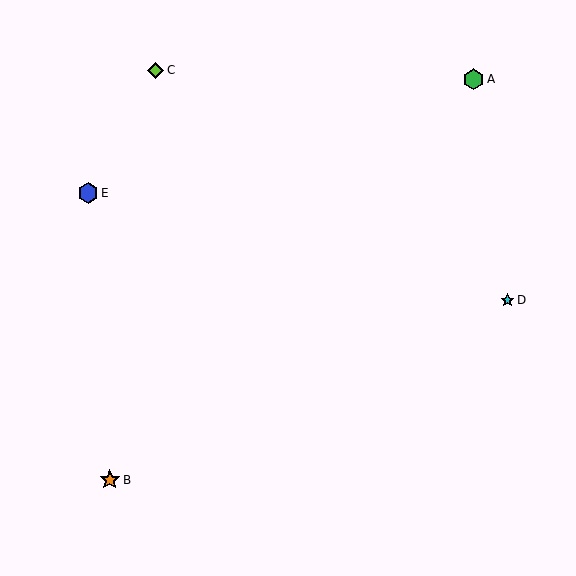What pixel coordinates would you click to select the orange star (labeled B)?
Click at (110, 480) to select the orange star B.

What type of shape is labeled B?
Shape B is an orange star.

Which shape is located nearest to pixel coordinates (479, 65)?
The green hexagon (labeled A) at (474, 79) is nearest to that location.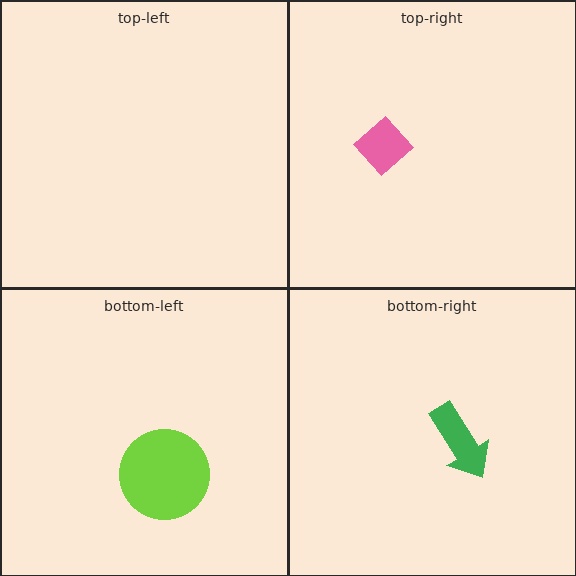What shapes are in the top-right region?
The pink diamond.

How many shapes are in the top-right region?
1.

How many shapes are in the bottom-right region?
1.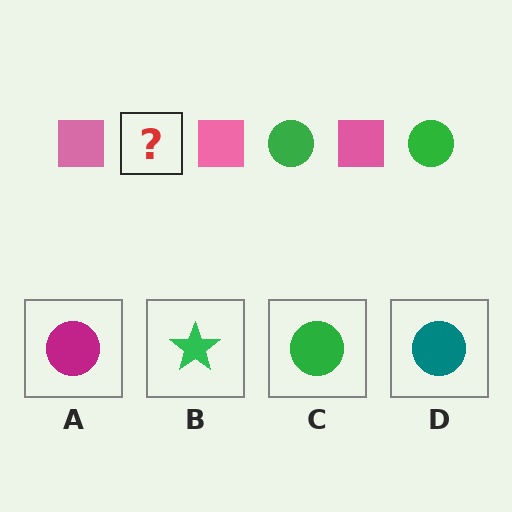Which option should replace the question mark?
Option C.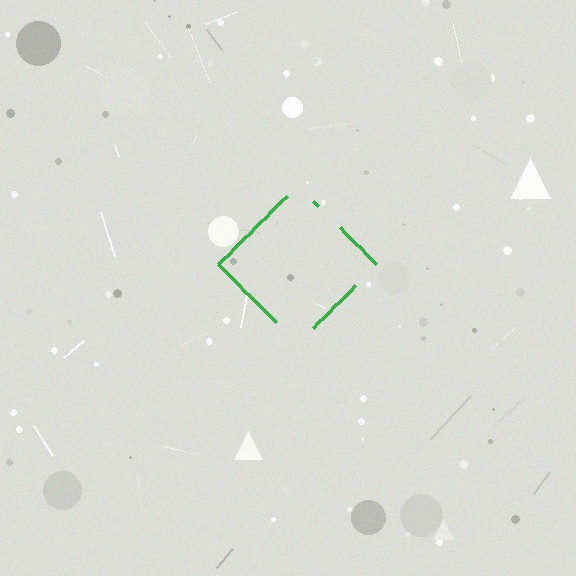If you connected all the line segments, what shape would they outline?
They would outline a diamond.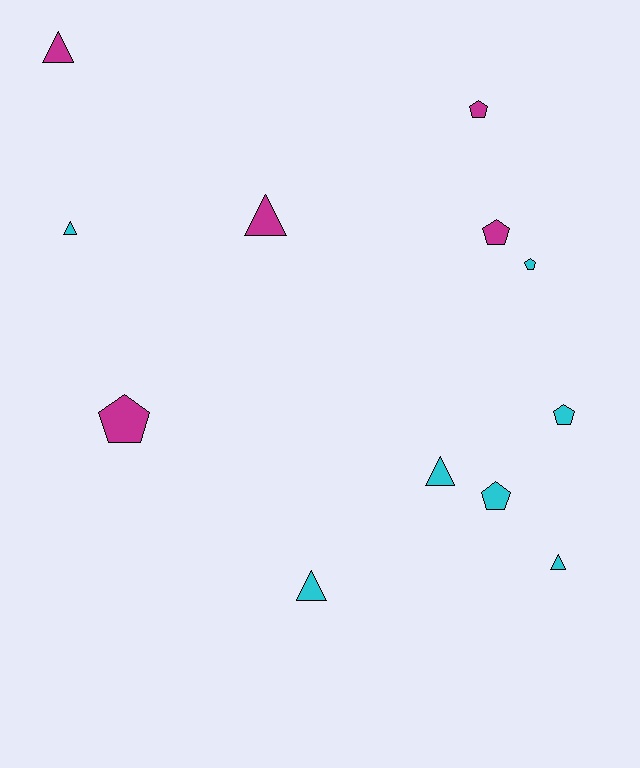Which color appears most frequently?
Cyan, with 7 objects.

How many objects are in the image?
There are 12 objects.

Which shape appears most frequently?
Pentagon, with 6 objects.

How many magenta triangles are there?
There are 2 magenta triangles.